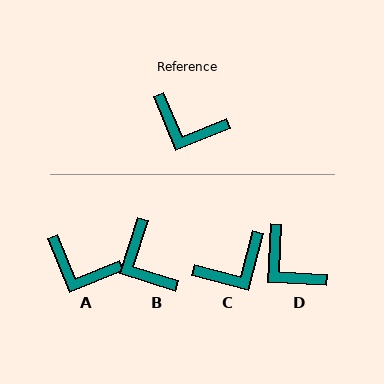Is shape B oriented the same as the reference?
No, it is off by about 40 degrees.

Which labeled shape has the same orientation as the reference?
A.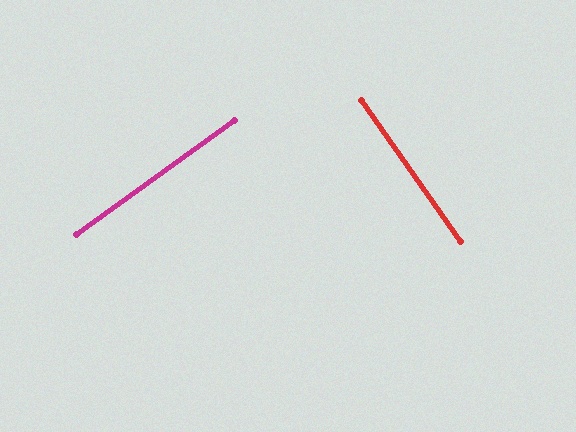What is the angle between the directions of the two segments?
Approximately 89 degrees.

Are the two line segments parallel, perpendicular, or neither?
Perpendicular — they meet at approximately 89°.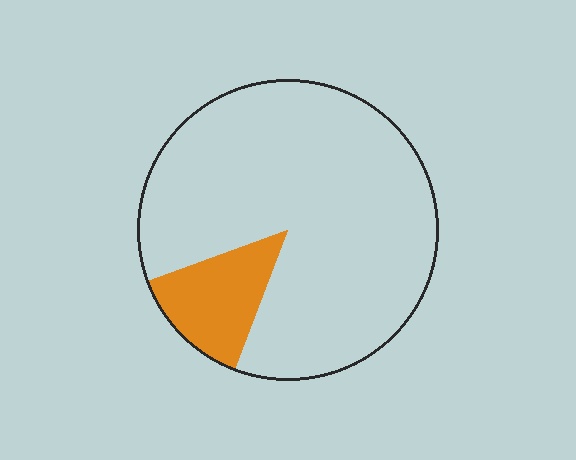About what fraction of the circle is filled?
About one eighth (1/8).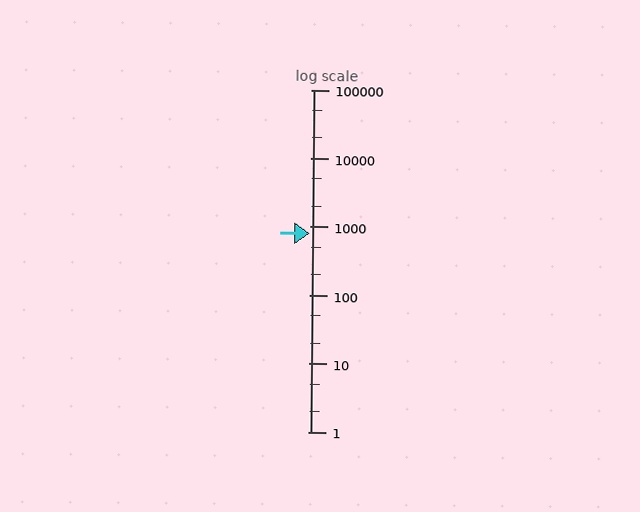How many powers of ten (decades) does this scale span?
The scale spans 5 decades, from 1 to 100000.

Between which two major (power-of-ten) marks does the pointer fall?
The pointer is between 100 and 1000.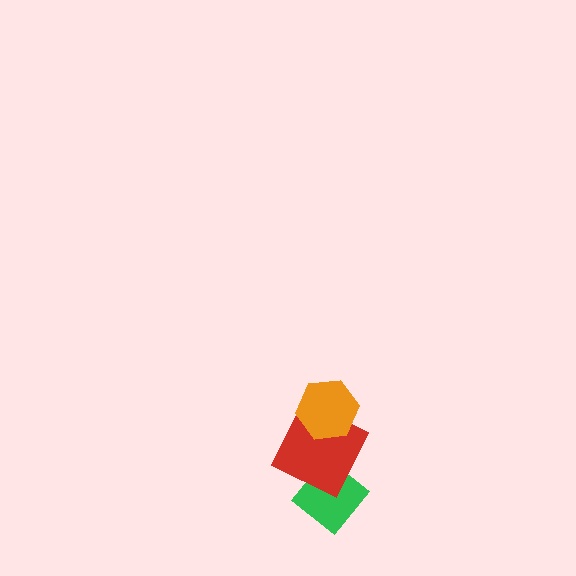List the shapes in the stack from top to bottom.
From top to bottom: the orange hexagon, the red square, the green diamond.